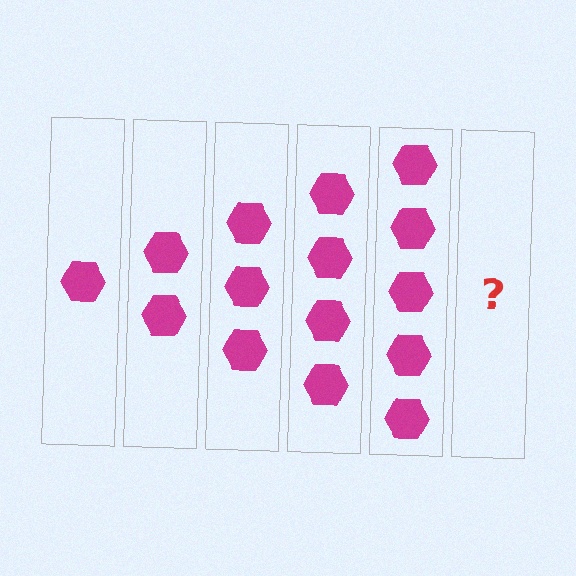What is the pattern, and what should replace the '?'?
The pattern is that each step adds one more hexagon. The '?' should be 6 hexagons.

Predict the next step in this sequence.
The next step is 6 hexagons.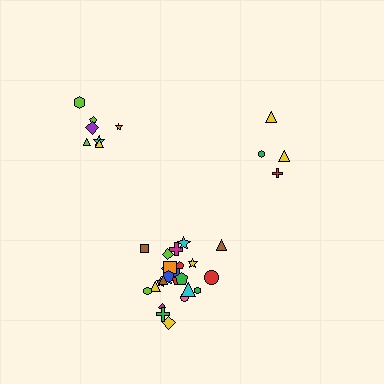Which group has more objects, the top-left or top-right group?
The top-left group.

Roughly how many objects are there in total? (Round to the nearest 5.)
Roughly 35 objects in total.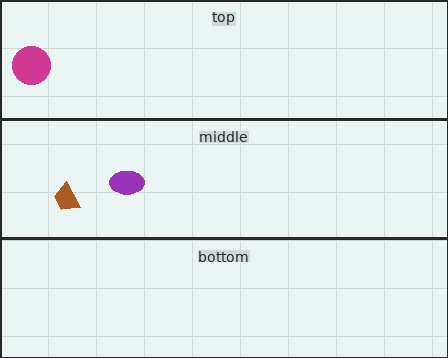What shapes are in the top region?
The magenta circle.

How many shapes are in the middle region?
2.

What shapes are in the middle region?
The brown trapezoid, the purple ellipse.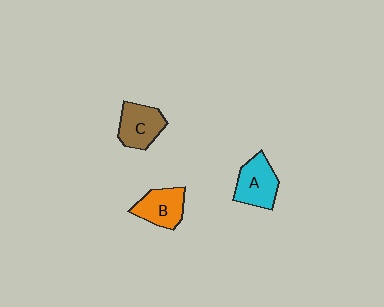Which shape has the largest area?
Shape A (cyan).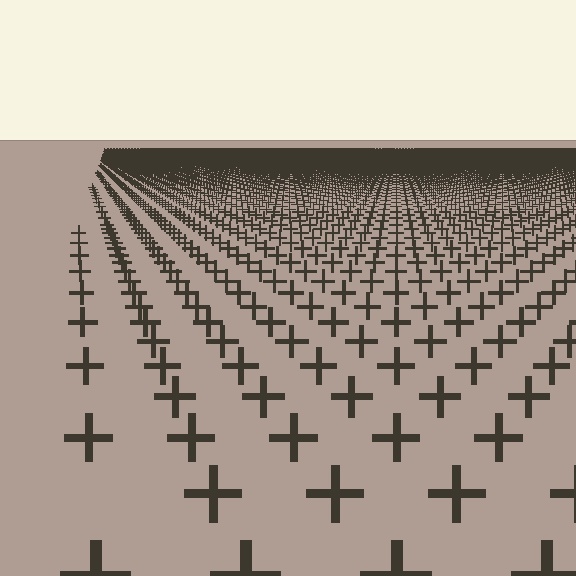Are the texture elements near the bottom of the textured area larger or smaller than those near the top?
Larger. Near the bottom, elements are closer to the viewer and appear at a bigger on-screen size.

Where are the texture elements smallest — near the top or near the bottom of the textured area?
Near the top.